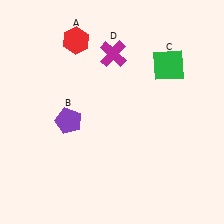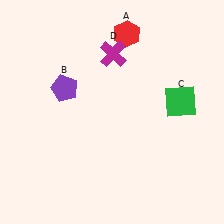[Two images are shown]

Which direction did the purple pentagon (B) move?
The purple pentagon (B) moved up.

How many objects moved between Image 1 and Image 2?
3 objects moved between the two images.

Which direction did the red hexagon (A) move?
The red hexagon (A) moved right.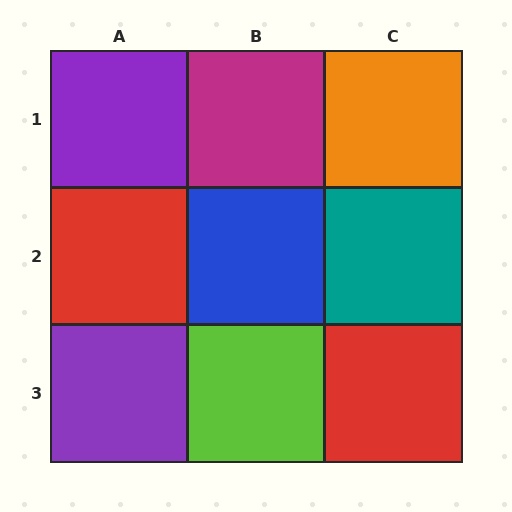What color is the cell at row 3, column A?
Purple.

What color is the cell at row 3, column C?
Red.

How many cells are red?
2 cells are red.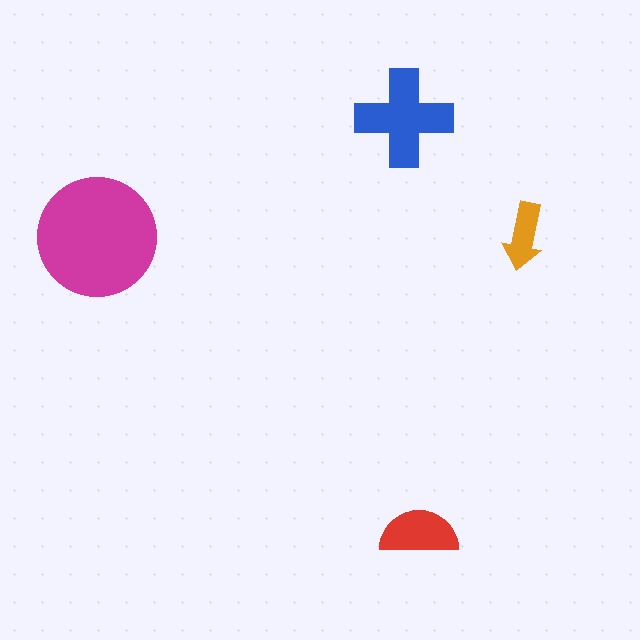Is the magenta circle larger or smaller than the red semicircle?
Larger.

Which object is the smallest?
The orange arrow.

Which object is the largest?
The magenta circle.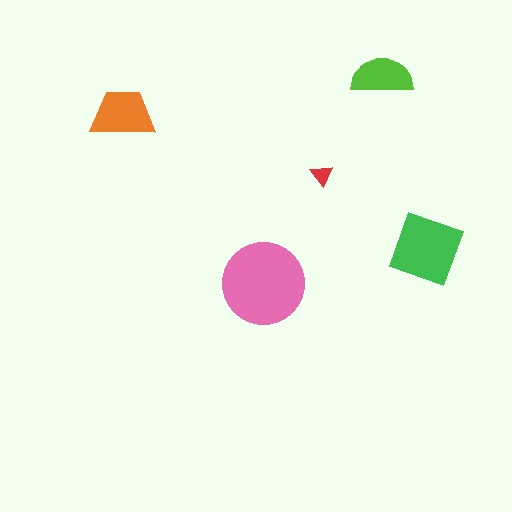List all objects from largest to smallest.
The pink circle, the green square, the orange trapezoid, the lime semicircle, the red triangle.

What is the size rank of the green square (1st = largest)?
2nd.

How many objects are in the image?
There are 5 objects in the image.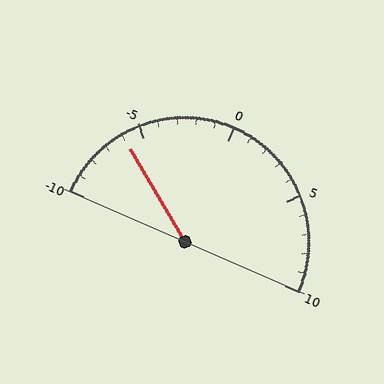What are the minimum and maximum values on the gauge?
The gauge ranges from -10 to 10.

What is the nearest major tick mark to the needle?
The nearest major tick mark is -5.